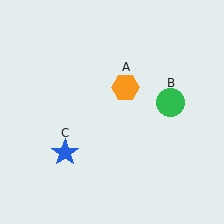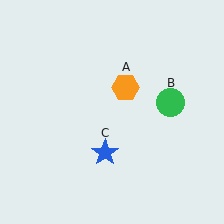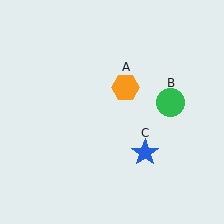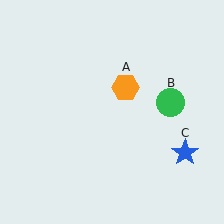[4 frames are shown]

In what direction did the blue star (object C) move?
The blue star (object C) moved right.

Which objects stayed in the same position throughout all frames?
Orange hexagon (object A) and green circle (object B) remained stationary.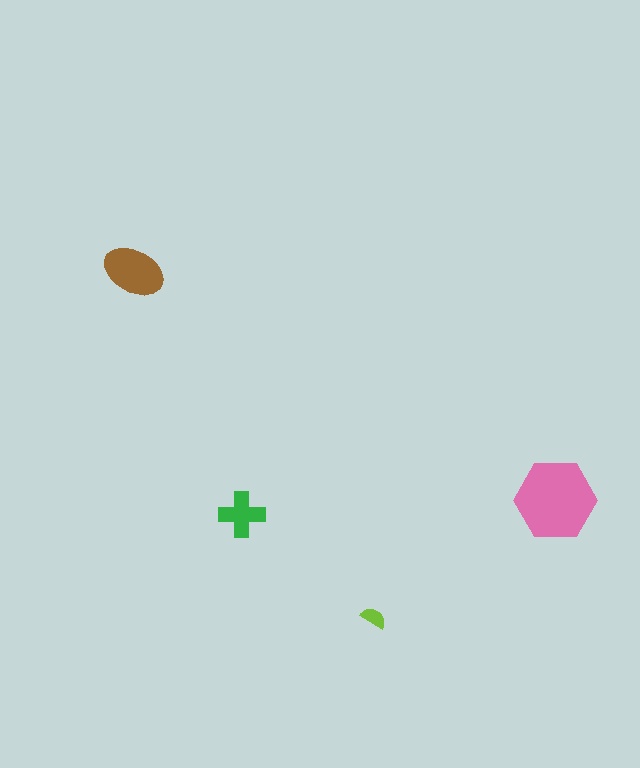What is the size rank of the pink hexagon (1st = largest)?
1st.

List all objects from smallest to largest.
The lime semicircle, the green cross, the brown ellipse, the pink hexagon.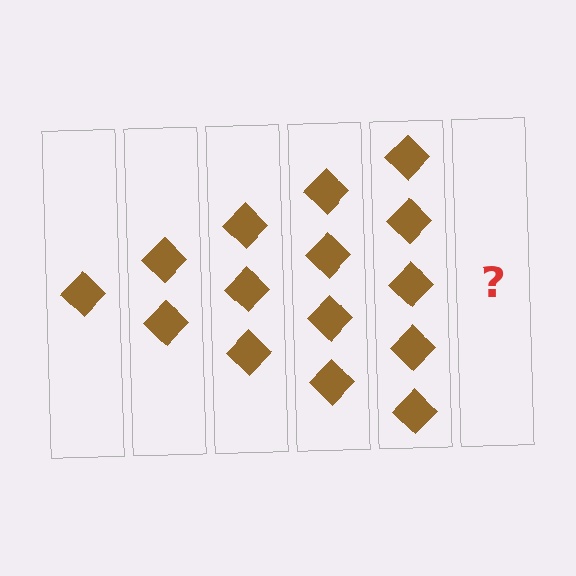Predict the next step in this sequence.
The next step is 6 diamonds.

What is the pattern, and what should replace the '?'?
The pattern is that each step adds one more diamond. The '?' should be 6 diamonds.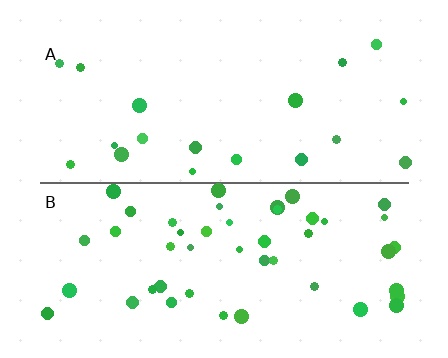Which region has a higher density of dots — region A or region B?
B (the bottom).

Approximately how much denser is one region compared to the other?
Approximately 2.6× — region B over region A.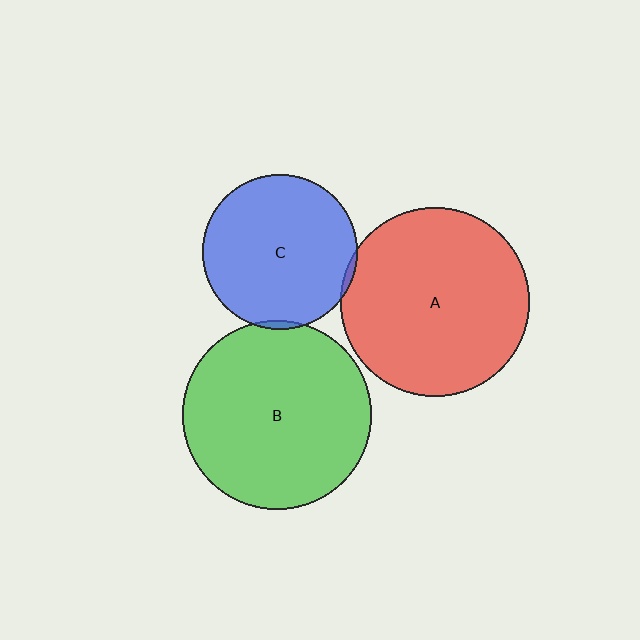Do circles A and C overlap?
Yes.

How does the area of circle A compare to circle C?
Approximately 1.5 times.